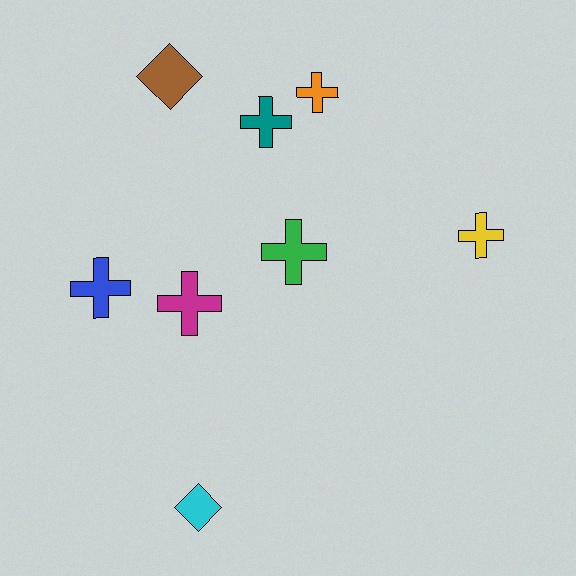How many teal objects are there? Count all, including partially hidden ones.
There is 1 teal object.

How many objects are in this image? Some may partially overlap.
There are 8 objects.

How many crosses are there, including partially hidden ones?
There are 6 crosses.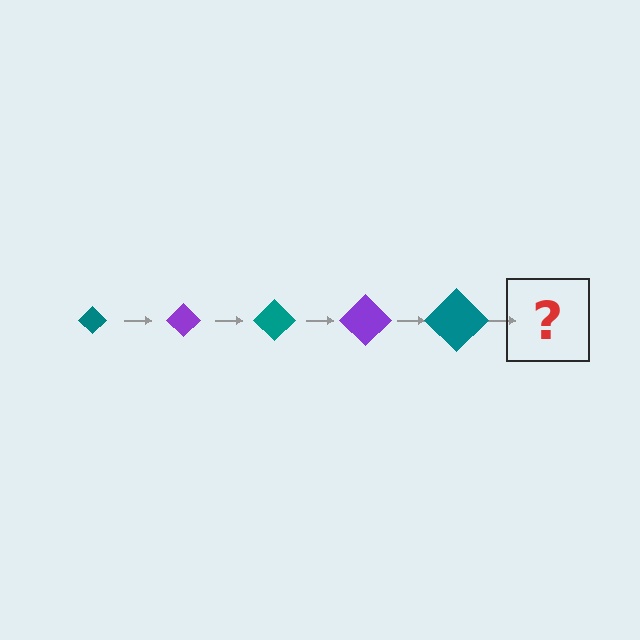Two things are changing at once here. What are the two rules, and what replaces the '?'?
The two rules are that the diamond grows larger each step and the color cycles through teal and purple. The '?' should be a purple diamond, larger than the previous one.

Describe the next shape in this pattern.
It should be a purple diamond, larger than the previous one.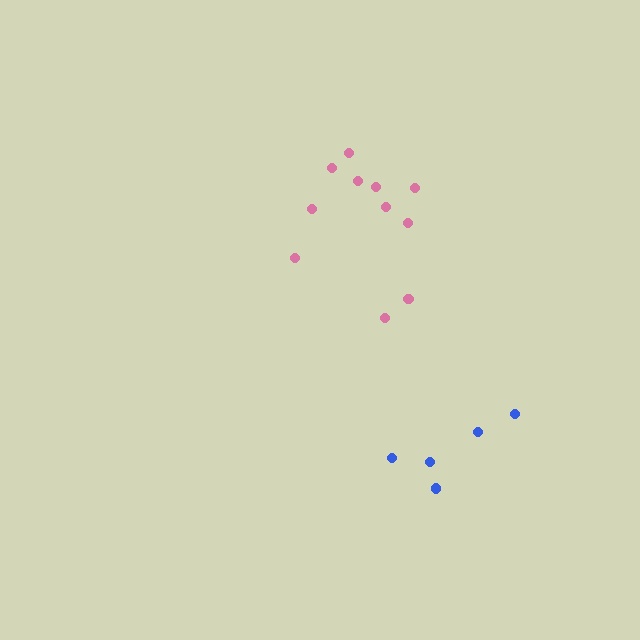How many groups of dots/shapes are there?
There are 2 groups.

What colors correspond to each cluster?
The clusters are colored: pink, blue.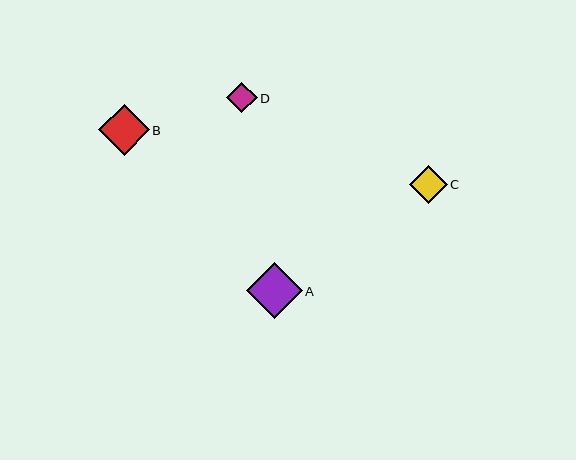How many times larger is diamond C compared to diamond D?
Diamond C is approximately 1.2 times the size of diamond D.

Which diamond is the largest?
Diamond A is the largest with a size of approximately 56 pixels.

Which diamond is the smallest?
Diamond D is the smallest with a size of approximately 30 pixels.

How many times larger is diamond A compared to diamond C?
Diamond A is approximately 1.5 times the size of diamond C.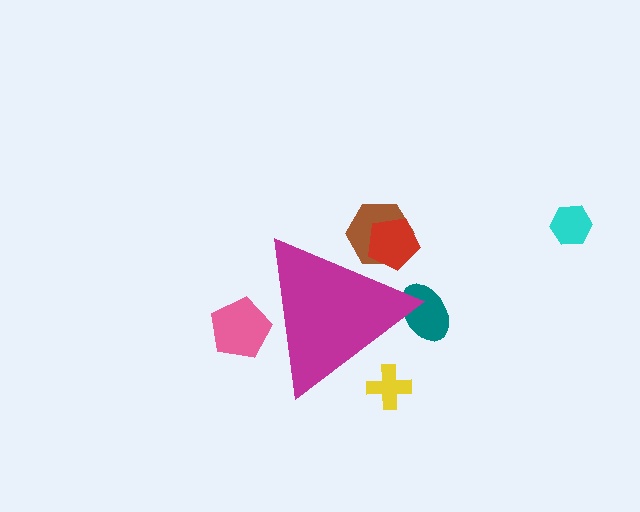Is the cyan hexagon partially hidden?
No, the cyan hexagon is fully visible.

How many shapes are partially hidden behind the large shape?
5 shapes are partially hidden.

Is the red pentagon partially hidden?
Yes, the red pentagon is partially hidden behind the magenta triangle.